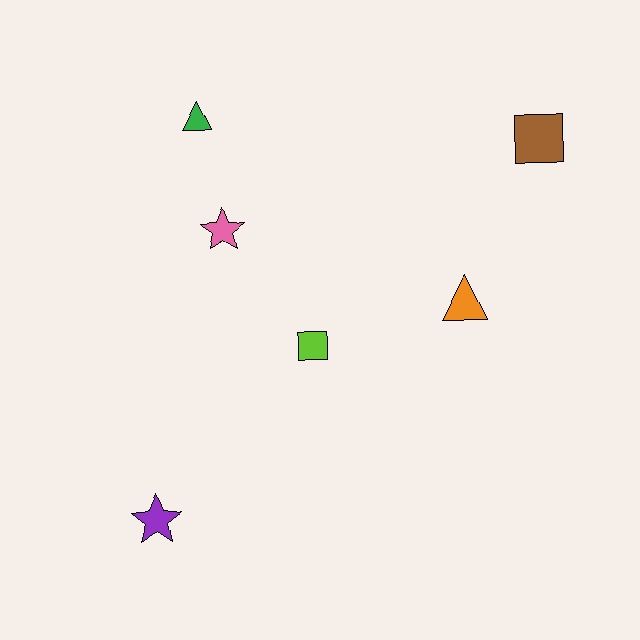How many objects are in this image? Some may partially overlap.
There are 6 objects.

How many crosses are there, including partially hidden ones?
There are no crosses.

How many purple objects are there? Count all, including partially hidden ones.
There is 1 purple object.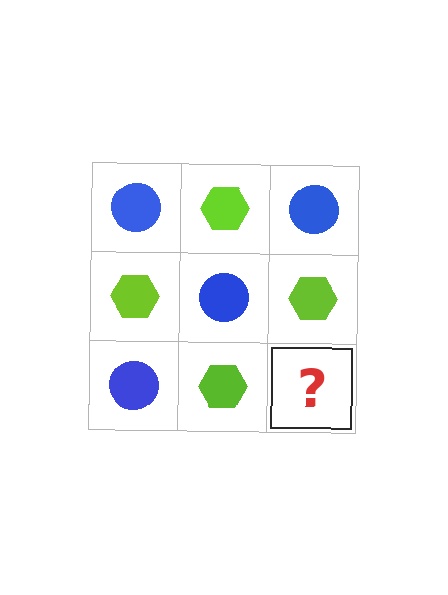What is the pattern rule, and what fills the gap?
The rule is that it alternates blue circle and lime hexagon in a checkerboard pattern. The gap should be filled with a blue circle.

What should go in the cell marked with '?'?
The missing cell should contain a blue circle.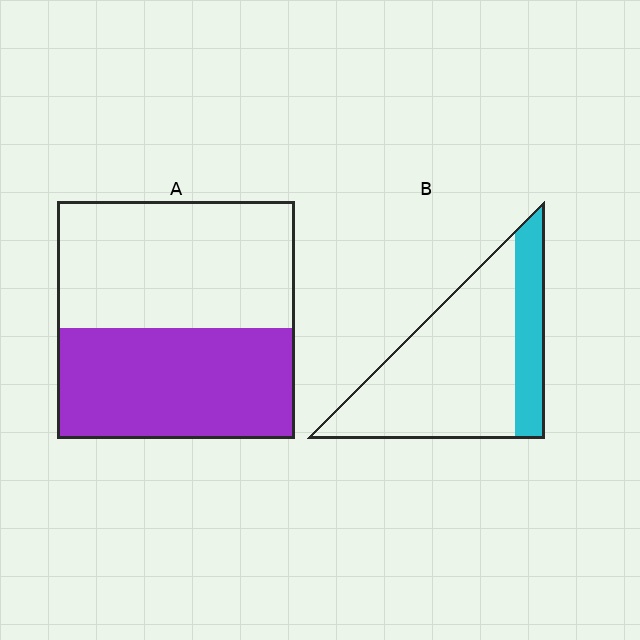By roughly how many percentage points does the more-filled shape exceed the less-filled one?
By roughly 25 percentage points (A over B).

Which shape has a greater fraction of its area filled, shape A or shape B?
Shape A.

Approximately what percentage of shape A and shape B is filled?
A is approximately 45% and B is approximately 25%.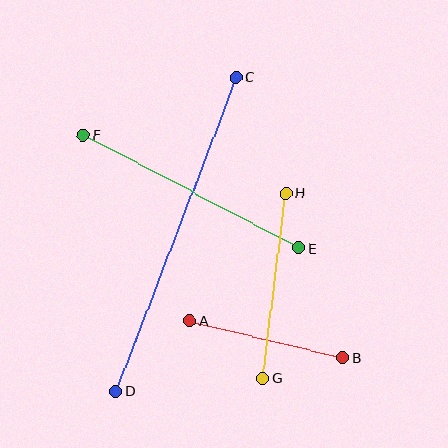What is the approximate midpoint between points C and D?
The midpoint is at approximately (176, 234) pixels.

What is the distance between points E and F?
The distance is approximately 243 pixels.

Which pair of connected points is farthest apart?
Points C and D are farthest apart.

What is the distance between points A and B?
The distance is approximately 157 pixels.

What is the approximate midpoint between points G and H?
The midpoint is at approximately (274, 286) pixels.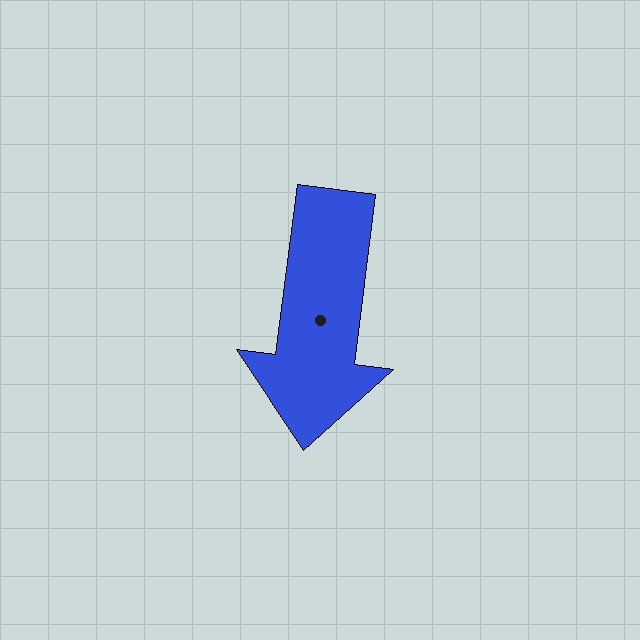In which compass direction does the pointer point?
South.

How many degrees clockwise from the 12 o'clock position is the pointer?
Approximately 187 degrees.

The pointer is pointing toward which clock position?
Roughly 6 o'clock.